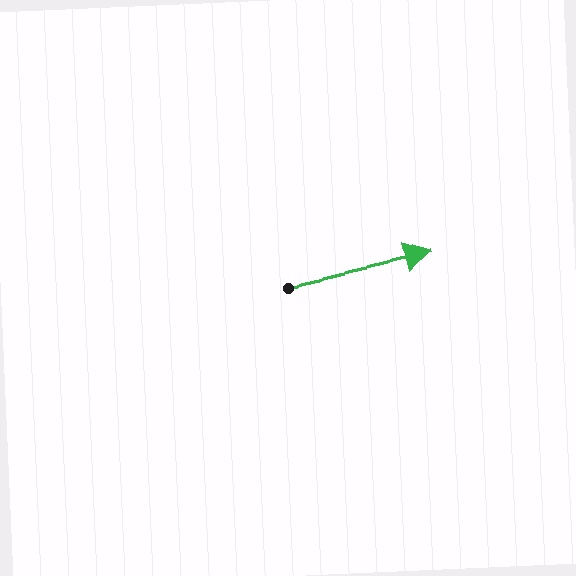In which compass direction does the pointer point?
East.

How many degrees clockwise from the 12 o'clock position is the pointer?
Approximately 78 degrees.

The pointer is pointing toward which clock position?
Roughly 3 o'clock.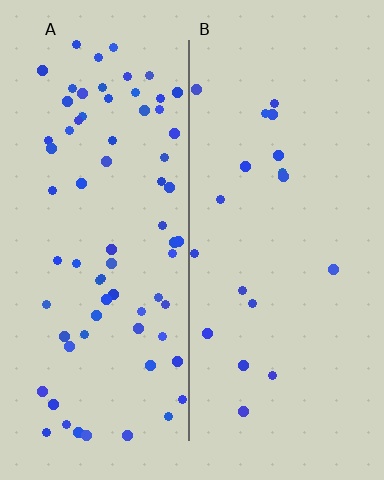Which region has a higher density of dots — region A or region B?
A (the left).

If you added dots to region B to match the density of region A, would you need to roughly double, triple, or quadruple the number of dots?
Approximately quadruple.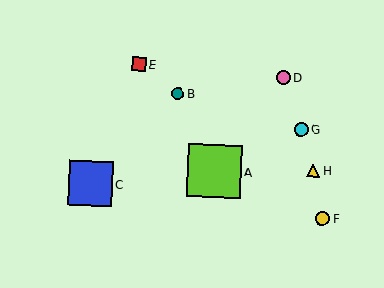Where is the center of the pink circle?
The center of the pink circle is at (284, 77).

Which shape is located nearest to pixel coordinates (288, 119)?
The cyan circle (labeled G) at (301, 129) is nearest to that location.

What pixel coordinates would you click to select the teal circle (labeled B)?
Click at (178, 94) to select the teal circle B.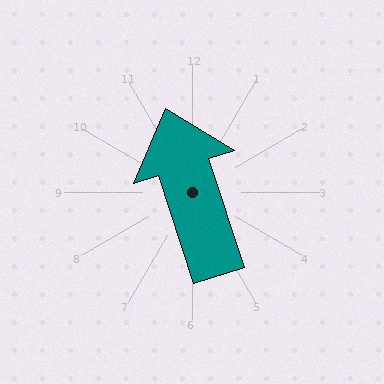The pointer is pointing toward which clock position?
Roughly 11 o'clock.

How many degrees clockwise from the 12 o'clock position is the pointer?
Approximately 342 degrees.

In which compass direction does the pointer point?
North.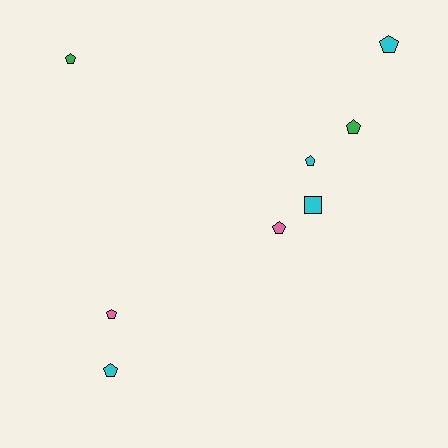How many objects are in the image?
There are 8 objects.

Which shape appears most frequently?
Pentagon, with 7 objects.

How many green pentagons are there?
There are 2 green pentagons.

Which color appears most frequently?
Cyan, with 4 objects.